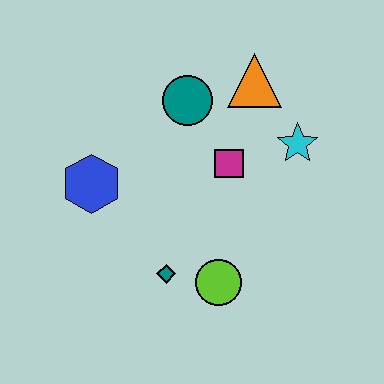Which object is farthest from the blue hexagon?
The cyan star is farthest from the blue hexagon.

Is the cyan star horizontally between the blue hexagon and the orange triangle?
No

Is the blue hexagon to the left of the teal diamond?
Yes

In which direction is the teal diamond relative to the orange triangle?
The teal diamond is below the orange triangle.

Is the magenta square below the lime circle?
No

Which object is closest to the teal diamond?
The lime circle is closest to the teal diamond.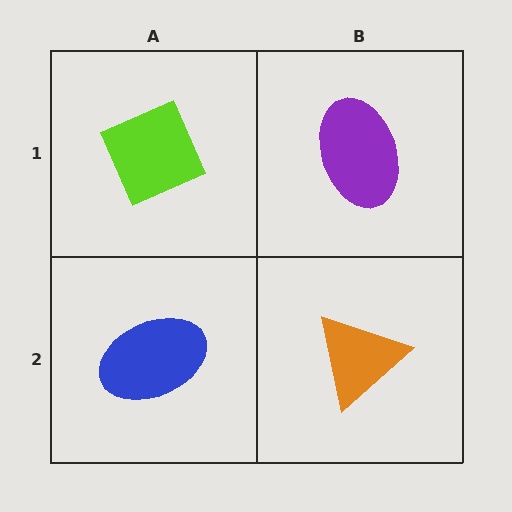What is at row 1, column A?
A lime diamond.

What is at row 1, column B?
A purple ellipse.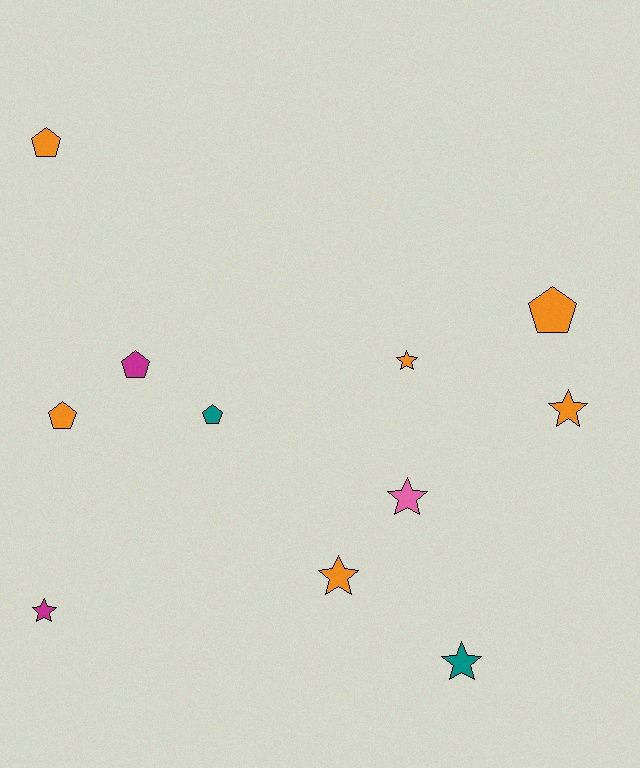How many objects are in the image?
There are 11 objects.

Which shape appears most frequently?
Star, with 6 objects.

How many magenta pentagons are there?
There is 1 magenta pentagon.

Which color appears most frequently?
Orange, with 6 objects.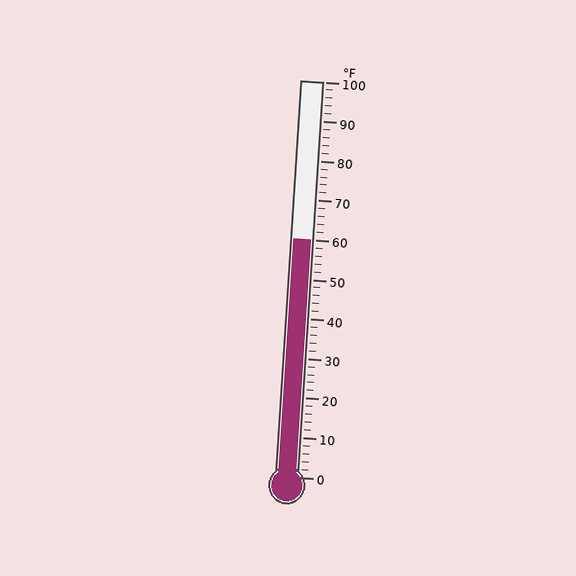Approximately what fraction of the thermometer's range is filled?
The thermometer is filled to approximately 60% of its range.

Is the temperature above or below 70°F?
The temperature is below 70°F.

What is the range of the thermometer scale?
The thermometer scale ranges from 0°F to 100°F.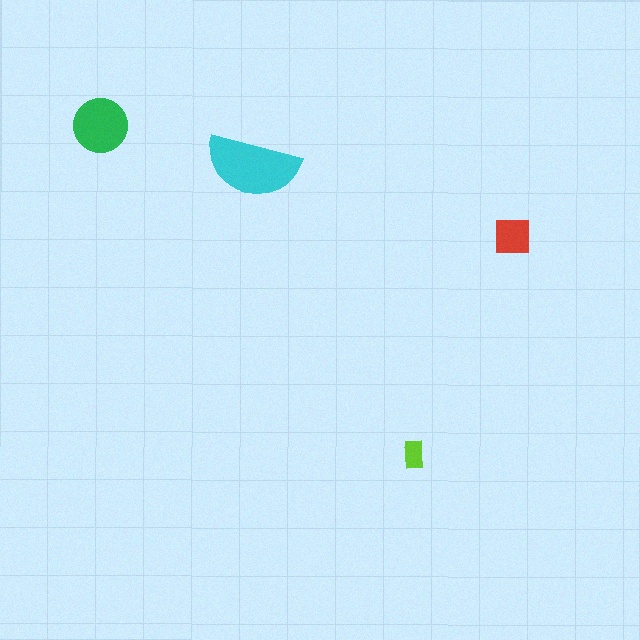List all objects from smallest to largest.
The lime rectangle, the red square, the green circle, the cyan semicircle.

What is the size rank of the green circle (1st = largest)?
2nd.